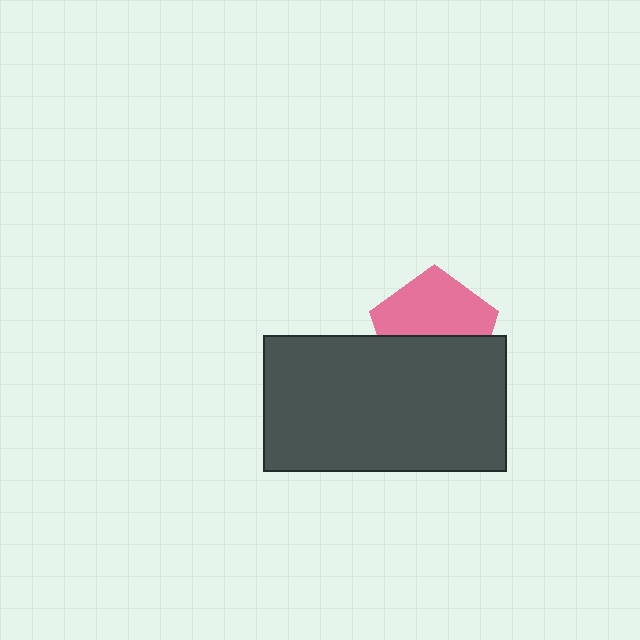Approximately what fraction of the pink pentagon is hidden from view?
Roughly 46% of the pink pentagon is hidden behind the dark gray rectangle.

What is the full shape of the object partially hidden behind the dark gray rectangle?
The partially hidden object is a pink pentagon.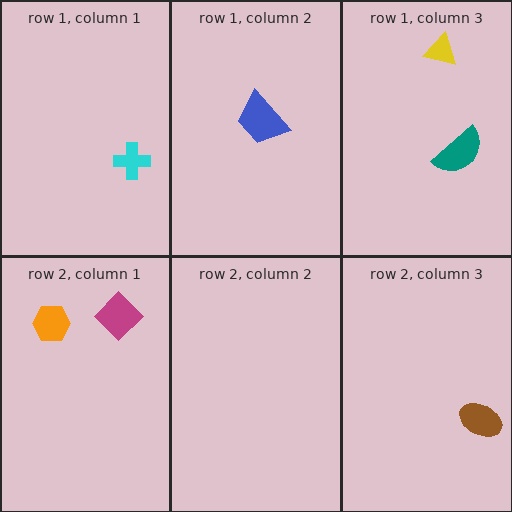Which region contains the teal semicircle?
The row 1, column 3 region.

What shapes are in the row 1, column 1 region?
The cyan cross.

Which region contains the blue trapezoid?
The row 1, column 2 region.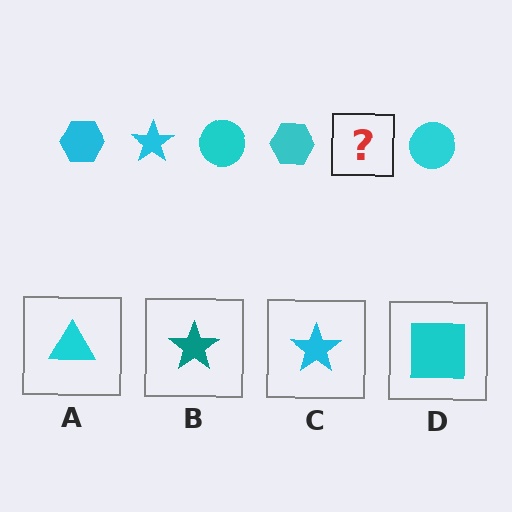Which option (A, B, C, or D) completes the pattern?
C.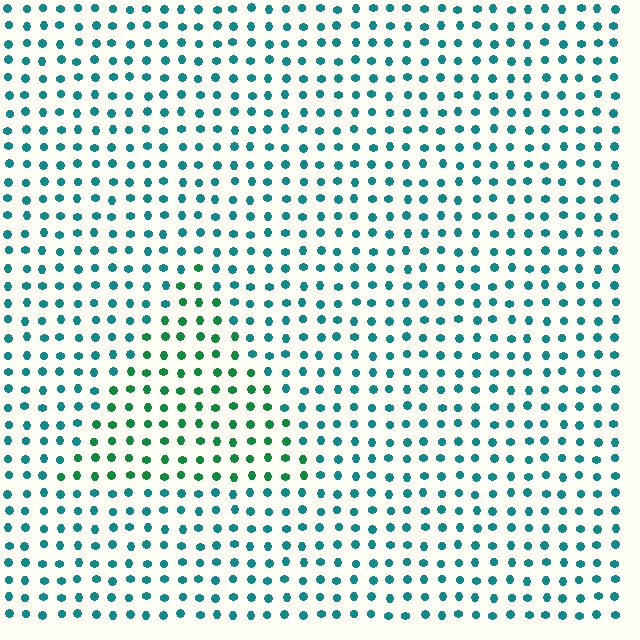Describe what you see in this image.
The image is filled with small teal elements in a uniform arrangement. A triangle-shaped region is visible where the elements are tinted to a slightly different hue, forming a subtle color boundary.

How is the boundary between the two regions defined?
The boundary is defined purely by a slight shift in hue (about 37 degrees). Spacing, size, and orientation are identical on both sides.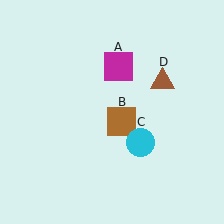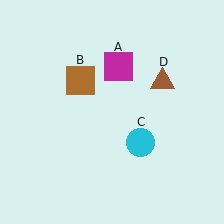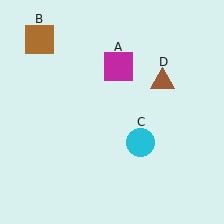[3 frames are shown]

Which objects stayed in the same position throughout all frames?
Magenta square (object A) and cyan circle (object C) and brown triangle (object D) remained stationary.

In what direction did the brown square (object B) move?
The brown square (object B) moved up and to the left.